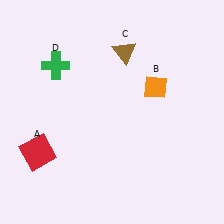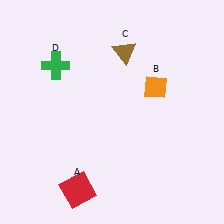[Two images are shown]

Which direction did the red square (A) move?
The red square (A) moved right.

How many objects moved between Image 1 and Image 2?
1 object moved between the two images.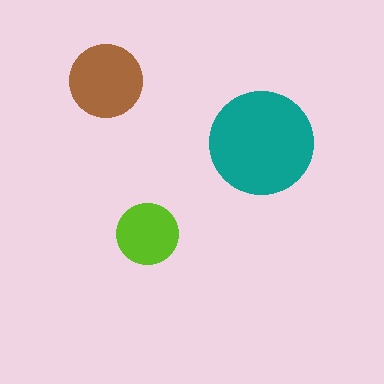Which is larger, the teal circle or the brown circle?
The teal one.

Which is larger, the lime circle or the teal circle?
The teal one.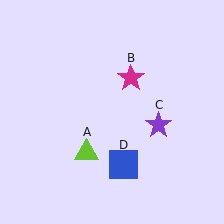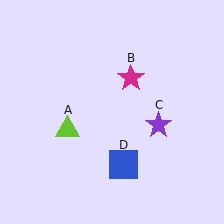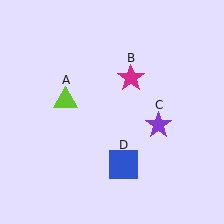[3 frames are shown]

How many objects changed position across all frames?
1 object changed position: lime triangle (object A).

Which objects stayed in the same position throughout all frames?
Magenta star (object B) and purple star (object C) and blue square (object D) remained stationary.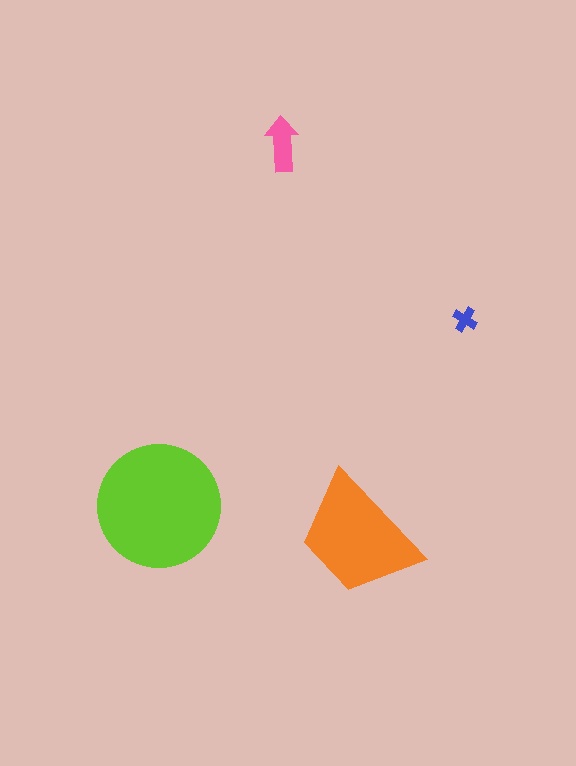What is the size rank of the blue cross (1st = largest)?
4th.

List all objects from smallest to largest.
The blue cross, the pink arrow, the orange trapezoid, the lime circle.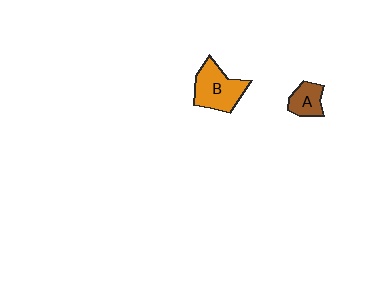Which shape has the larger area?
Shape B (orange).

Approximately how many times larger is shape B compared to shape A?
Approximately 1.9 times.